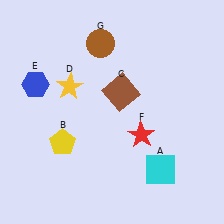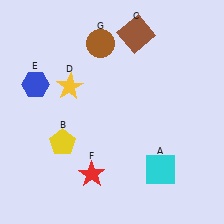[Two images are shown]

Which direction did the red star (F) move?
The red star (F) moved left.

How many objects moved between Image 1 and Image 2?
2 objects moved between the two images.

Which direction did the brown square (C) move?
The brown square (C) moved up.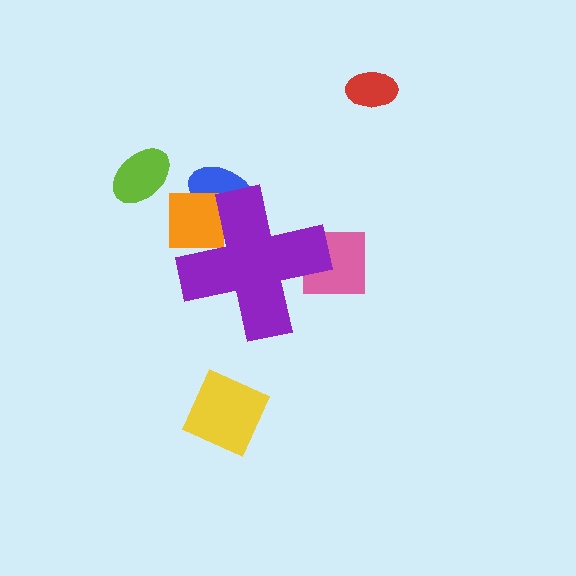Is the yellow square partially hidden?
No, the yellow square is fully visible.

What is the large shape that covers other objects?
A purple cross.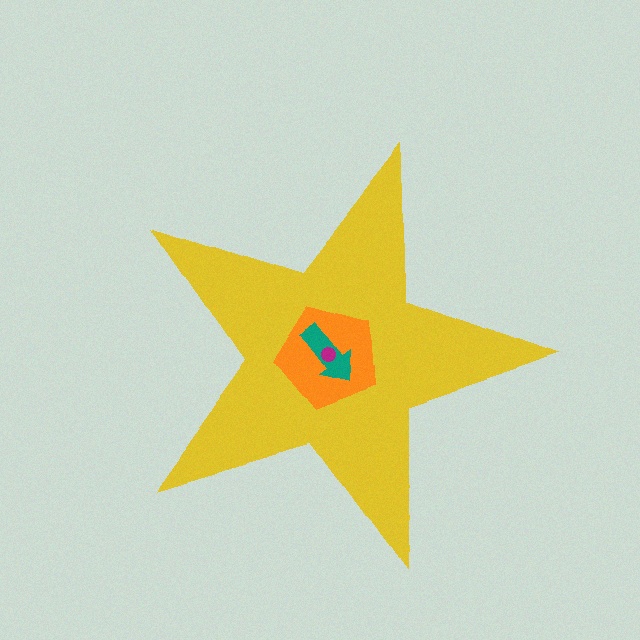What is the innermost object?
The magenta circle.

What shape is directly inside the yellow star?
The orange pentagon.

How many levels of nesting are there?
4.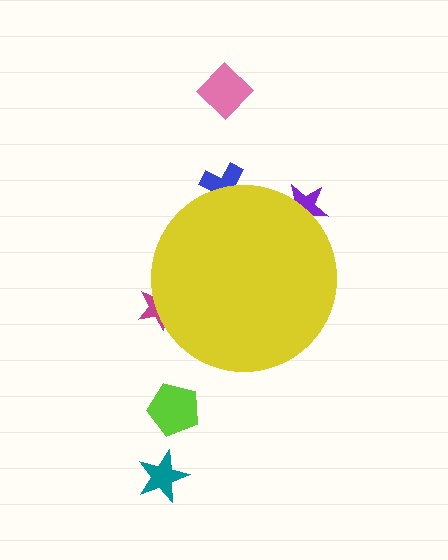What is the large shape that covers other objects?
A yellow circle.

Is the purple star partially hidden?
Yes, the purple star is partially hidden behind the yellow circle.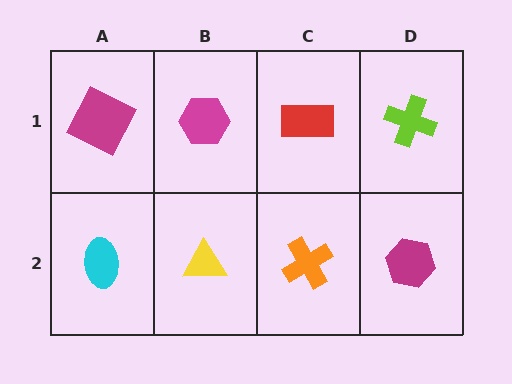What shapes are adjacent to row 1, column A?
A cyan ellipse (row 2, column A), a magenta hexagon (row 1, column B).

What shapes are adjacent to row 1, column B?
A yellow triangle (row 2, column B), a magenta square (row 1, column A), a red rectangle (row 1, column C).